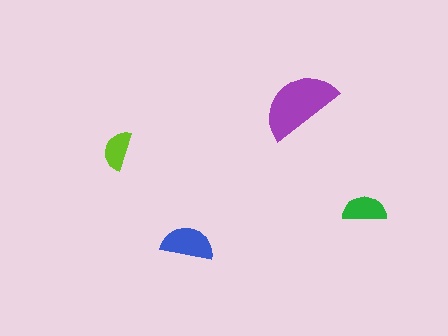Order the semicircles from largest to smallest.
the purple one, the blue one, the green one, the lime one.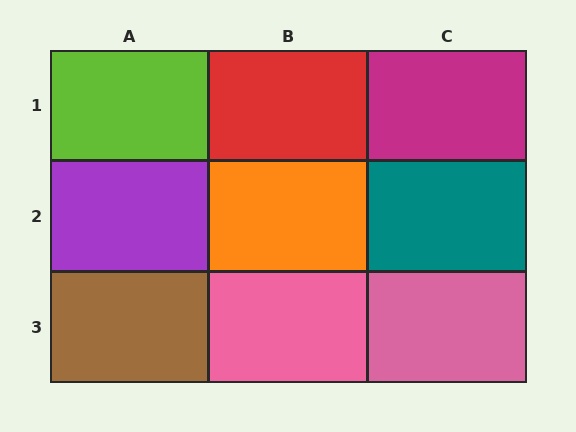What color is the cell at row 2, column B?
Orange.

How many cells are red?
1 cell is red.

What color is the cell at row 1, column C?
Magenta.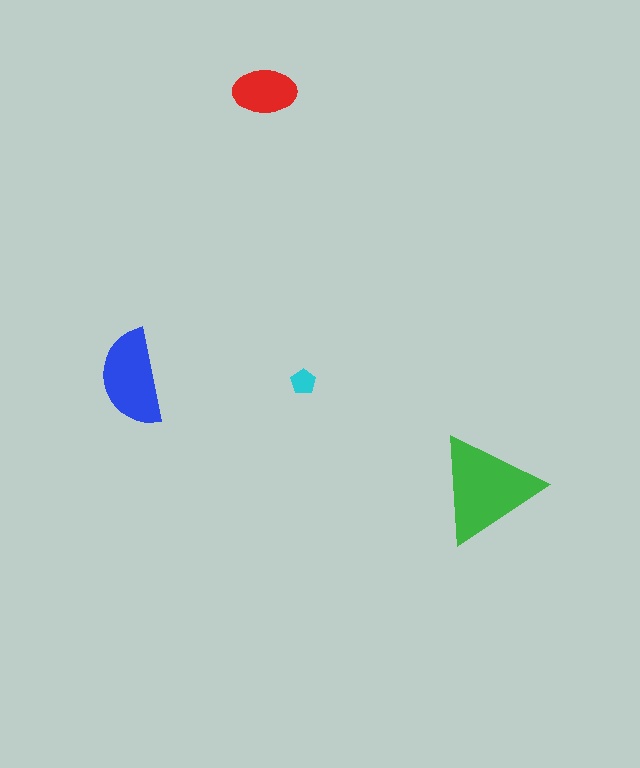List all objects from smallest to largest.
The cyan pentagon, the red ellipse, the blue semicircle, the green triangle.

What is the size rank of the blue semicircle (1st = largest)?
2nd.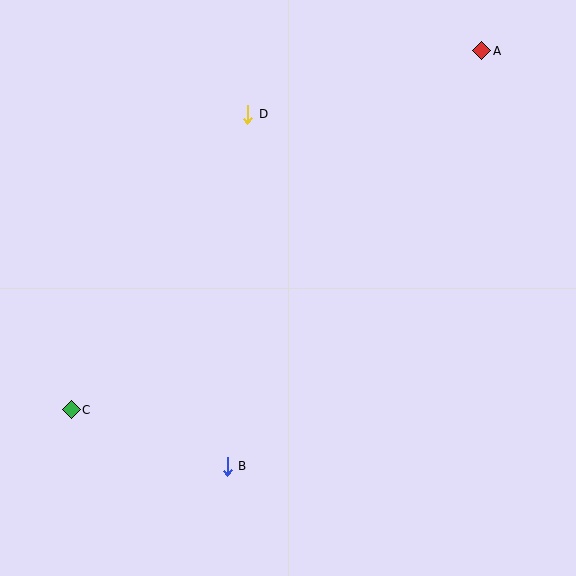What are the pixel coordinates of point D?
Point D is at (248, 114).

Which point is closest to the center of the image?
Point D at (248, 114) is closest to the center.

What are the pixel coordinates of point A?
Point A is at (482, 51).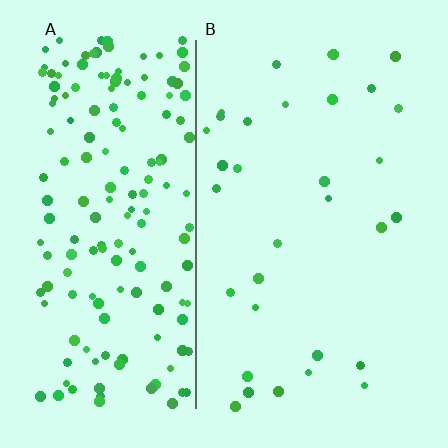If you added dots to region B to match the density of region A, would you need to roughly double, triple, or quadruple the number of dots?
Approximately quadruple.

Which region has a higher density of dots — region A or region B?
A (the left).